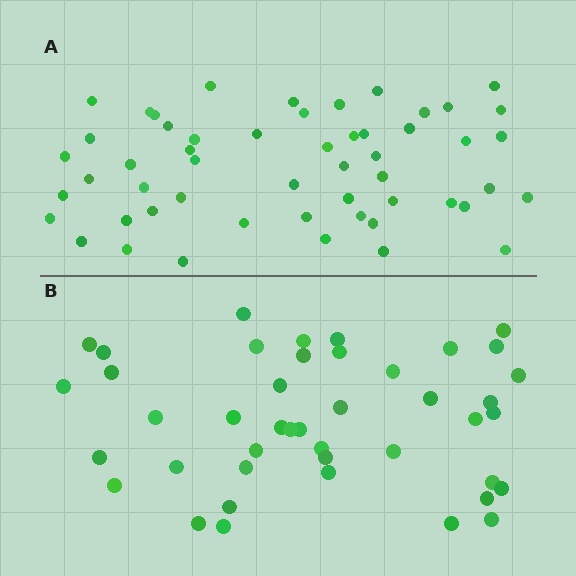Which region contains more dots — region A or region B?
Region A (the top region) has more dots.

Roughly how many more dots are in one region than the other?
Region A has roughly 10 or so more dots than region B.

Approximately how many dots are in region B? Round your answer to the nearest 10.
About 40 dots. (The exact count is 43, which rounds to 40.)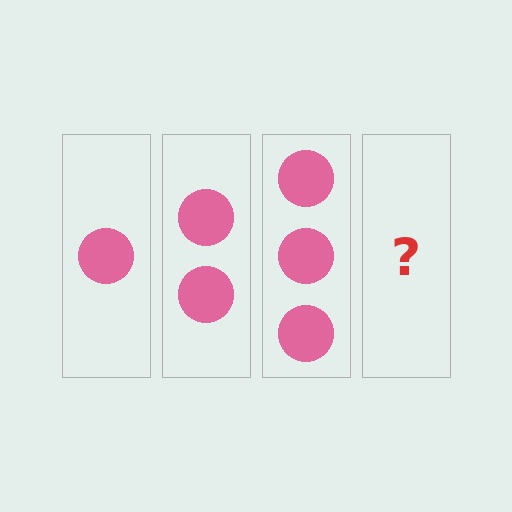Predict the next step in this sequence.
The next step is 4 circles.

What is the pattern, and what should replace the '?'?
The pattern is that each step adds one more circle. The '?' should be 4 circles.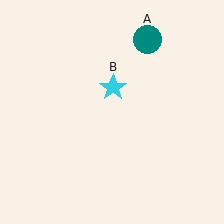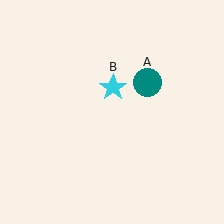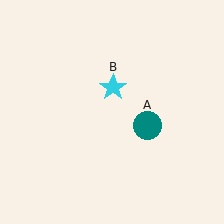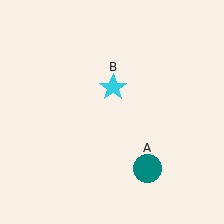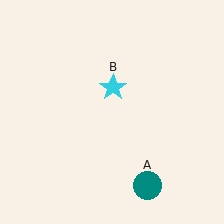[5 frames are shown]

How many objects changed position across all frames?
1 object changed position: teal circle (object A).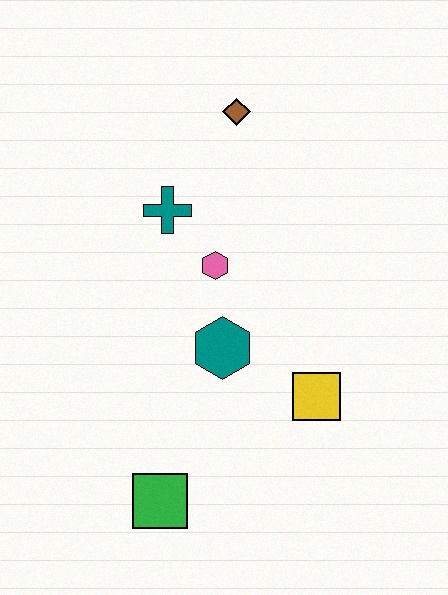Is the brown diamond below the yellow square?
No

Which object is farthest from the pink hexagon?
The green square is farthest from the pink hexagon.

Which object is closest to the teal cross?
The pink hexagon is closest to the teal cross.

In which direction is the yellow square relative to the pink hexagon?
The yellow square is below the pink hexagon.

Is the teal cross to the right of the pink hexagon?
No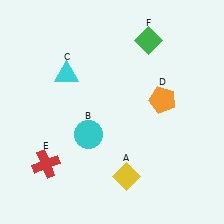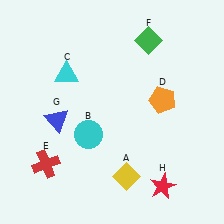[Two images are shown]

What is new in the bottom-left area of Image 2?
A blue triangle (G) was added in the bottom-left area of Image 2.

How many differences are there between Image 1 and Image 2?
There are 2 differences between the two images.